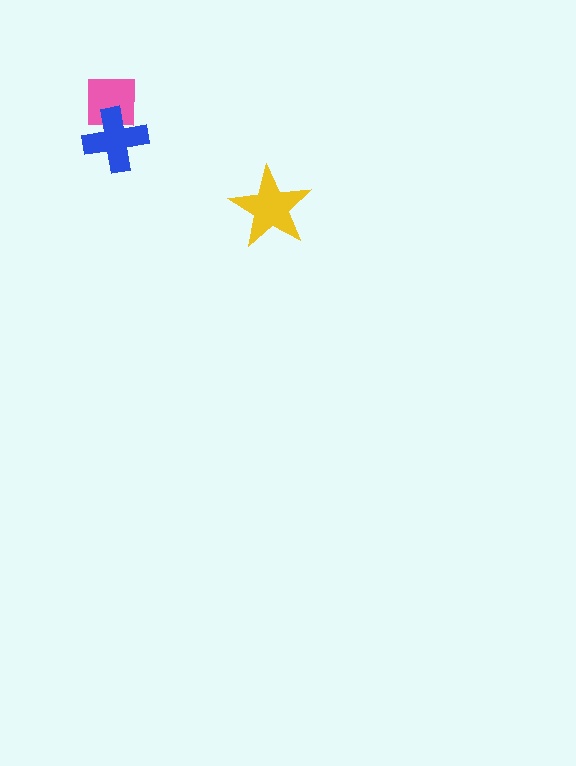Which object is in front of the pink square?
The blue cross is in front of the pink square.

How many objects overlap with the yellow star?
0 objects overlap with the yellow star.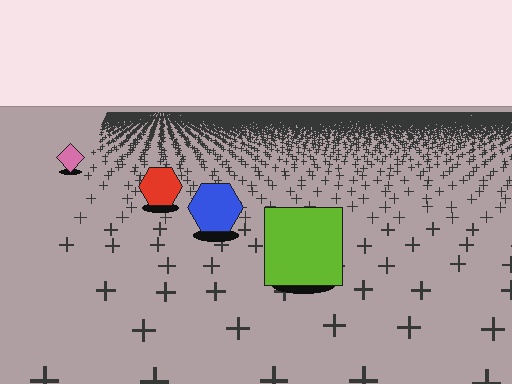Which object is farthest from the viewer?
The pink diamond is farthest from the viewer. It appears smaller and the ground texture around it is denser.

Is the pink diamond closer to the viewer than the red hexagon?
No. The red hexagon is closer — you can tell from the texture gradient: the ground texture is coarser near it.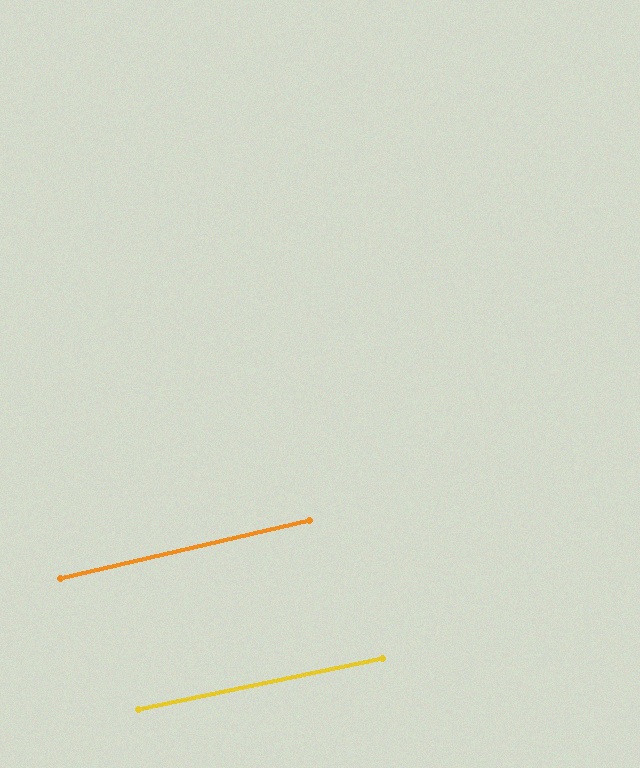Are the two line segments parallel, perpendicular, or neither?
Parallel — their directions differ by only 1.2°.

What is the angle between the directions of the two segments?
Approximately 1 degree.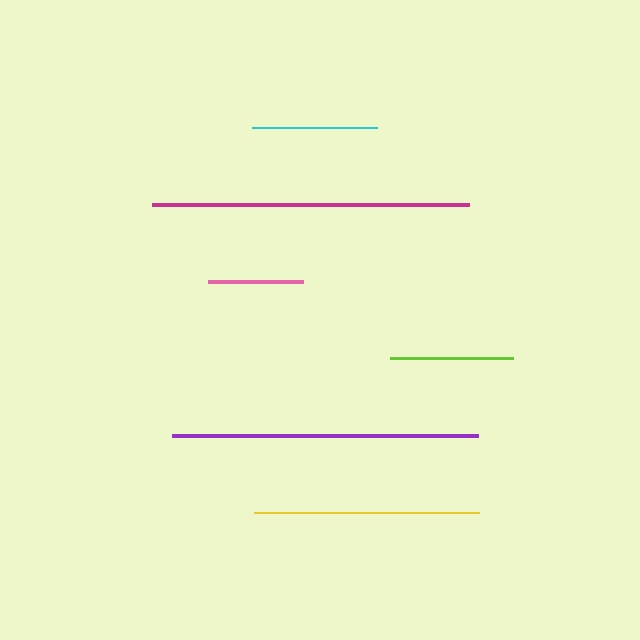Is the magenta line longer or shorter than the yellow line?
The magenta line is longer than the yellow line.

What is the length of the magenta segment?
The magenta segment is approximately 317 pixels long.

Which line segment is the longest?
The magenta line is the longest at approximately 317 pixels.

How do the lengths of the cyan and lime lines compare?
The cyan and lime lines are approximately the same length.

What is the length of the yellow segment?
The yellow segment is approximately 226 pixels long.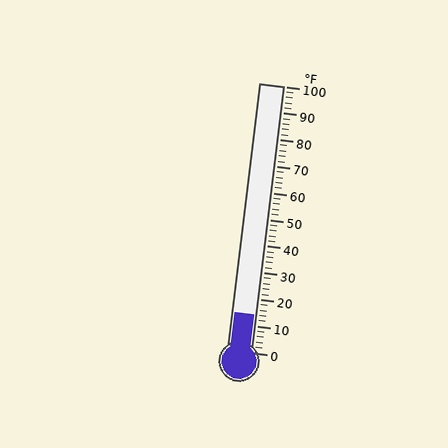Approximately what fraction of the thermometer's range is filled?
The thermometer is filled to approximately 15% of its range.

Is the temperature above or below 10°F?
The temperature is above 10°F.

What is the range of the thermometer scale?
The thermometer scale ranges from 0°F to 100°F.